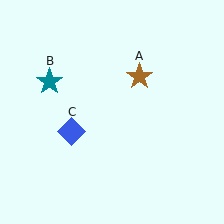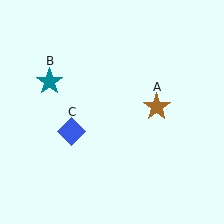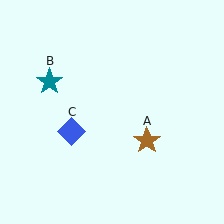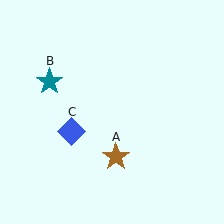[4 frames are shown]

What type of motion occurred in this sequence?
The brown star (object A) rotated clockwise around the center of the scene.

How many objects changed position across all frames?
1 object changed position: brown star (object A).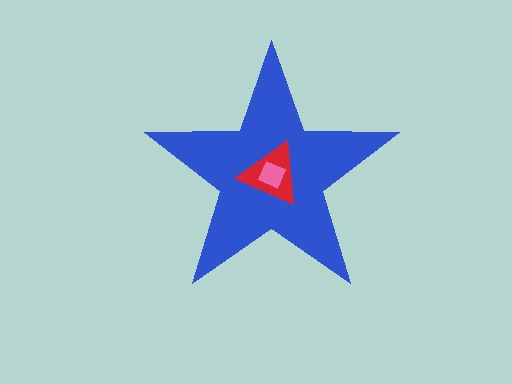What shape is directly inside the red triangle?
The pink diamond.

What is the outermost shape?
The blue star.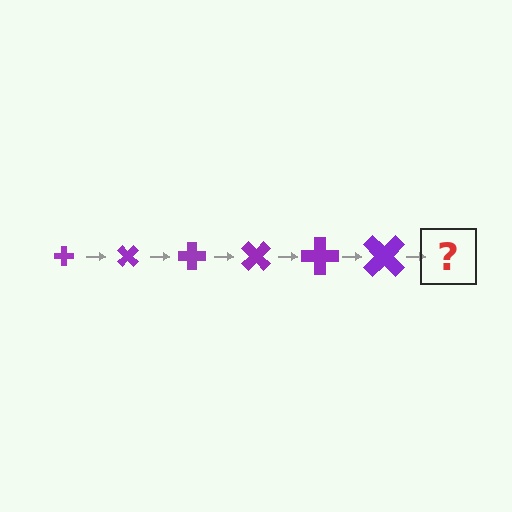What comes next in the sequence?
The next element should be a cross, larger than the previous one and rotated 270 degrees from the start.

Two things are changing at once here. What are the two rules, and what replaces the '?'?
The two rules are that the cross grows larger each step and it rotates 45 degrees each step. The '?' should be a cross, larger than the previous one and rotated 270 degrees from the start.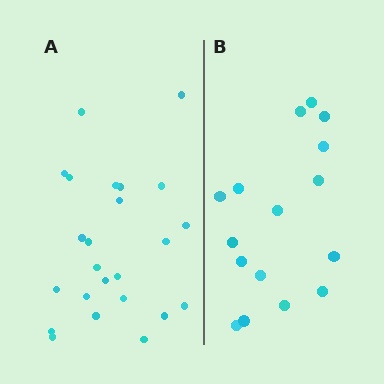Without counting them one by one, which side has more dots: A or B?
Region A (the left region) has more dots.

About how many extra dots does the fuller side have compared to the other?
Region A has roughly 8 or so more dots than region B.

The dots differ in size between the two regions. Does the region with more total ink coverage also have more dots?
No. Region B has more total ink coverage because its dots are larger, but region A actually contains more individual dots. Total area can be misleading — the number of items is what matters here.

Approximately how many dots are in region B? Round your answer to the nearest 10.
About 20 dots. (The exact count is 16, which rounds to 20.)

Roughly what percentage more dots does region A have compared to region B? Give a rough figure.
About 50% more.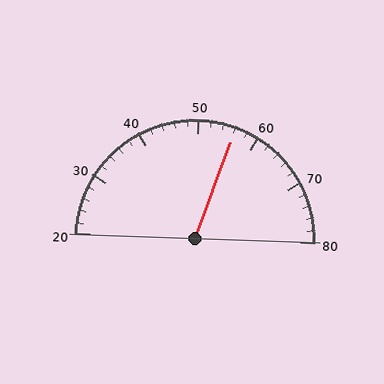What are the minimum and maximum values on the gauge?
The gauge ranges from 20 to 80.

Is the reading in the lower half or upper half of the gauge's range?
The reading is in the upper half of the range (20 to 80).